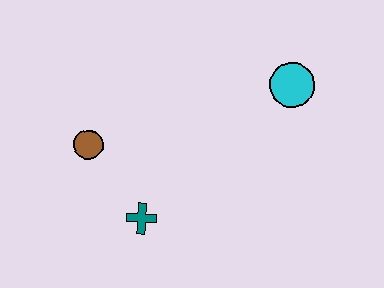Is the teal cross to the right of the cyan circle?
No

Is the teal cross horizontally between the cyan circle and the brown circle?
Yes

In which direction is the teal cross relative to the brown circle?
The teal cross is below the brown circle.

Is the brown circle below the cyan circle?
Yes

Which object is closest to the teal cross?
The brown circle is closest to the teal cross.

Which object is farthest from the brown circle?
The cyan circle is farthest from the brown circle.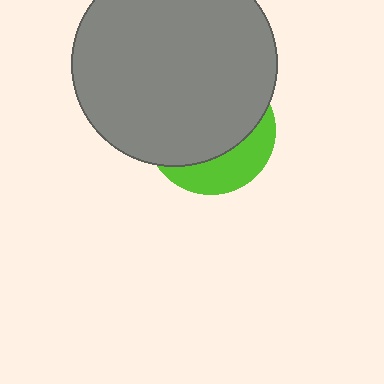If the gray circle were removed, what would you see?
You would see the complete lime circle.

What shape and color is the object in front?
The object in front is a gray circle.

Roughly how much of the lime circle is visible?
A small part of it is visible (roughly 30%).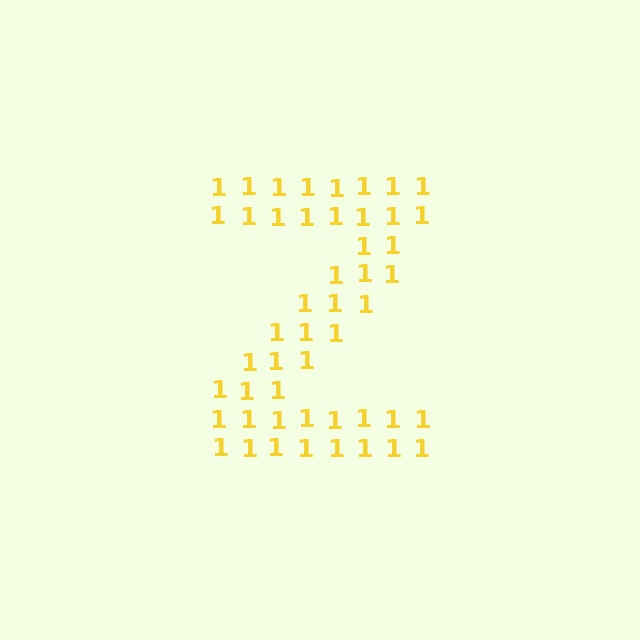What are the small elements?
The small elements are digit 1's.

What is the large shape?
The large shape is the letter Z.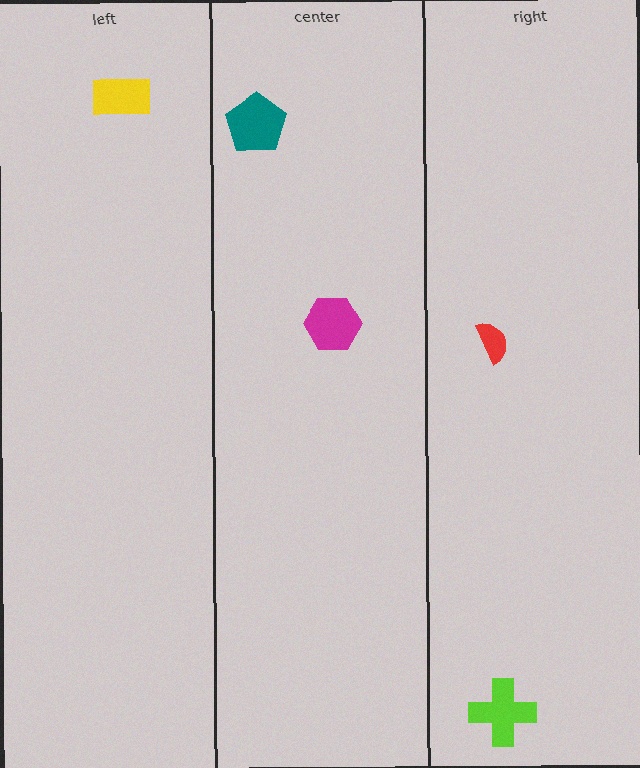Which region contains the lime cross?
The right region.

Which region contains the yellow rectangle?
The left region.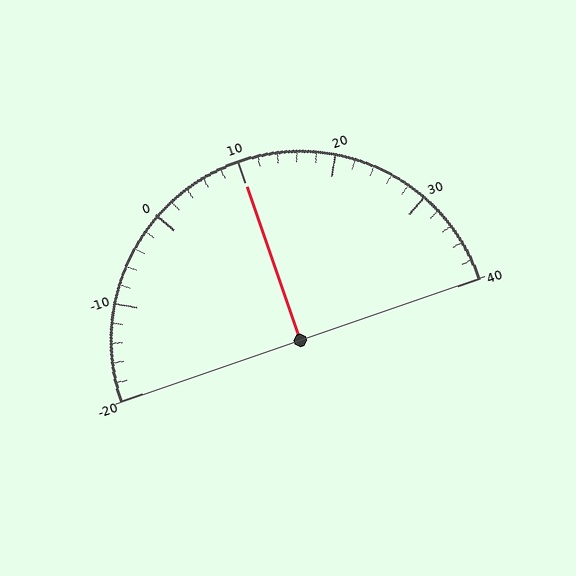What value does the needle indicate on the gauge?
The needle indicates approximately 10.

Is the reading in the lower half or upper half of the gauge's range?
The reading is in the upper half of the range (-20 to 40).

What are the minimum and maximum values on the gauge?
The gauge ranges from -20 to 40.